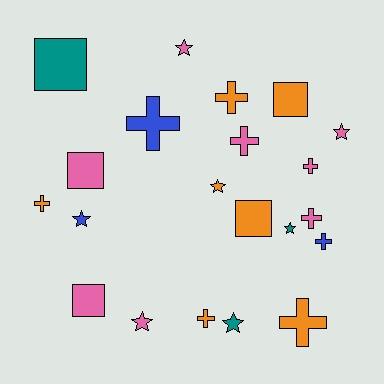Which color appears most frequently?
Pink, with 8 objects.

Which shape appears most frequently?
Cross, with 9 objects.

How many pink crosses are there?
There are 3 pink crosses.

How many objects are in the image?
There are 21 objects.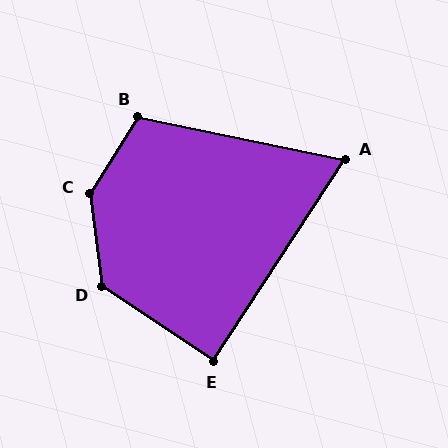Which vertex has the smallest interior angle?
A, at approximately 68 degrees.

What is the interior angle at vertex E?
Approximately 90 degrees (approximately right).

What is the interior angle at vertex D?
Approximately 131 degrees (obtuse).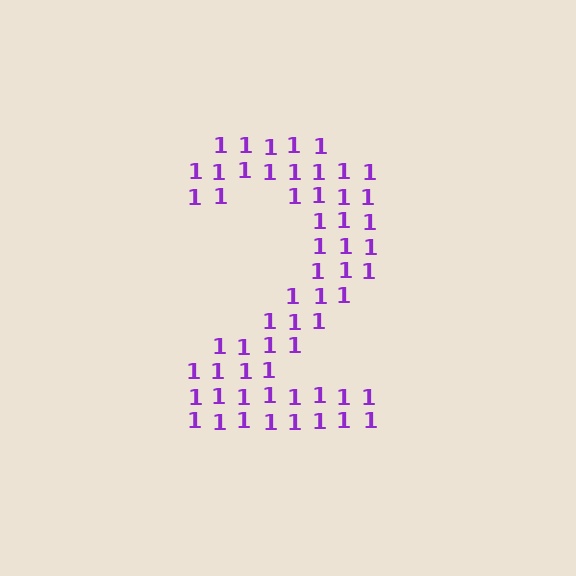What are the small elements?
The small elements are digit 1's.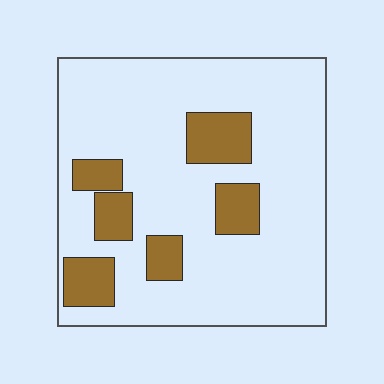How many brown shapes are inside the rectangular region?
6.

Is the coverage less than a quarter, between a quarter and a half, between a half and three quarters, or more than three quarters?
Less than a quarter.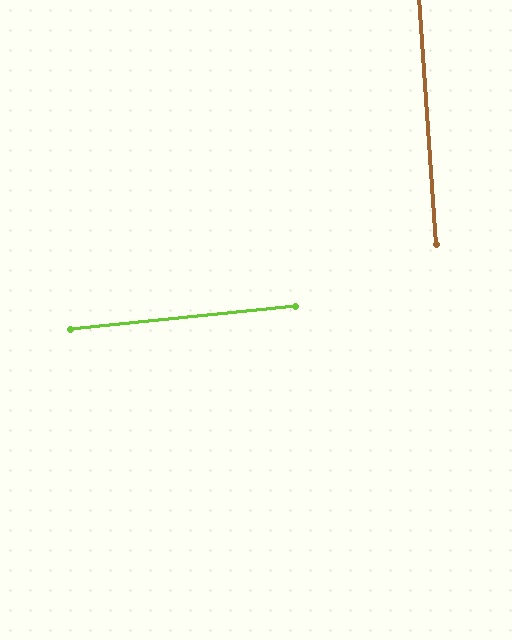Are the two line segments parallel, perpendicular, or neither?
Perpendicular — they meet at approximately 88°.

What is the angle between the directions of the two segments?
Approximately 88 degrees.